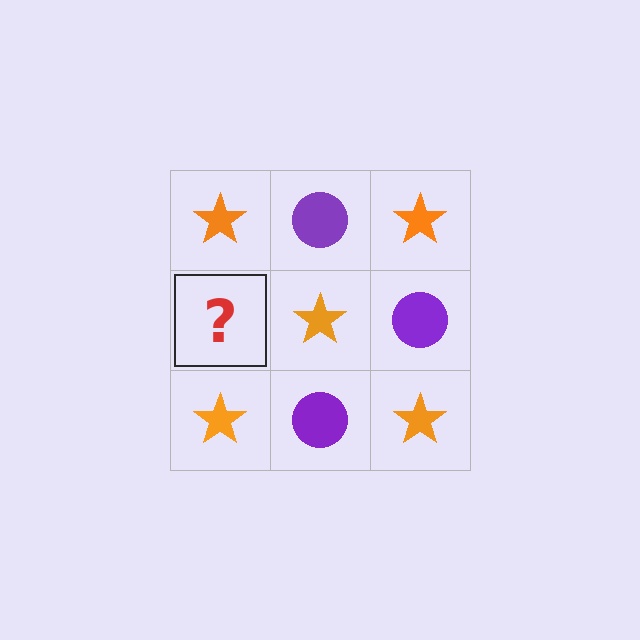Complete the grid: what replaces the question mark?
The question mark should be replaced with a purple circle.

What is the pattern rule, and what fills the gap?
The rule is that it alternates orange star and purple circle in a checkerboard pattern. The gap should be filled with a purple circle.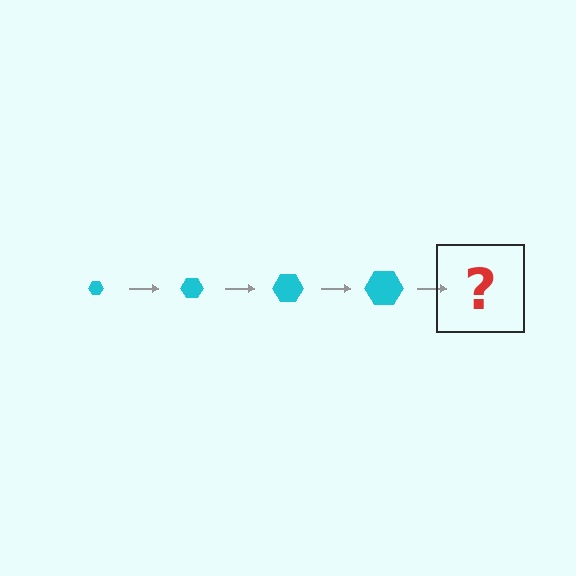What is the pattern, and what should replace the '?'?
The pattern is that the hexagon gets progressively larger each step. The '?' should be a cyan hexagon, larger than the previous one.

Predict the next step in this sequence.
The next step is a cyan hexagon, larger than the previous one.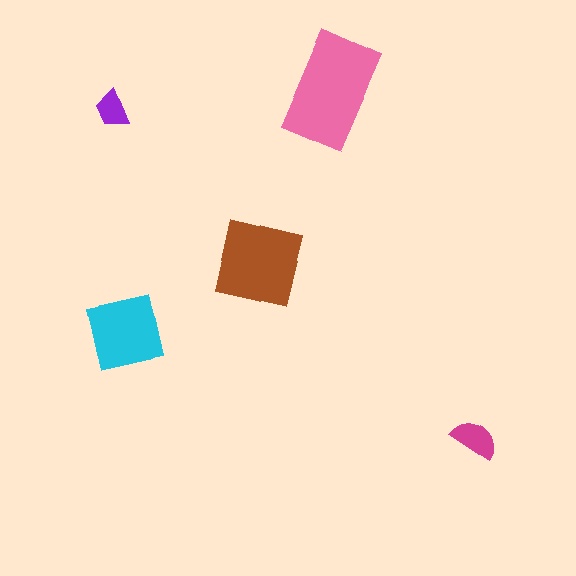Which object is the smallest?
The purple trapezoid.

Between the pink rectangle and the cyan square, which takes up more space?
The pink rectangle.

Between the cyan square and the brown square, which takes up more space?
The brown square.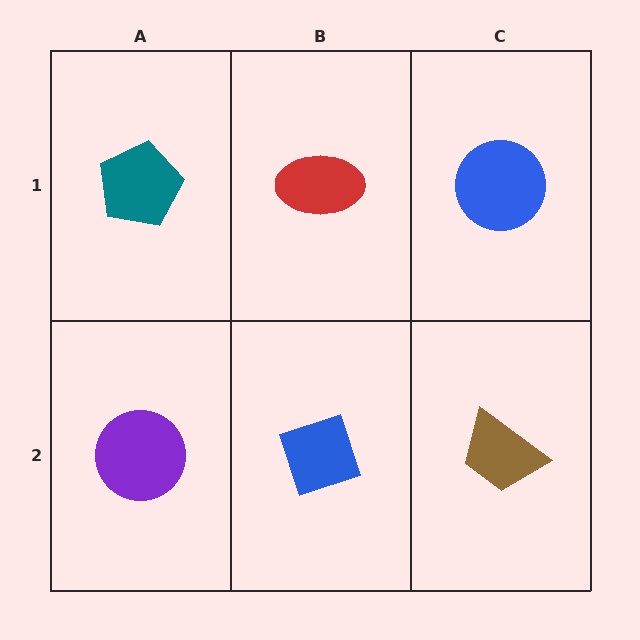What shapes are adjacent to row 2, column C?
A blue circle (row 1, column C), a blue diamond (row 2, column B).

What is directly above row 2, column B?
A red ellipse.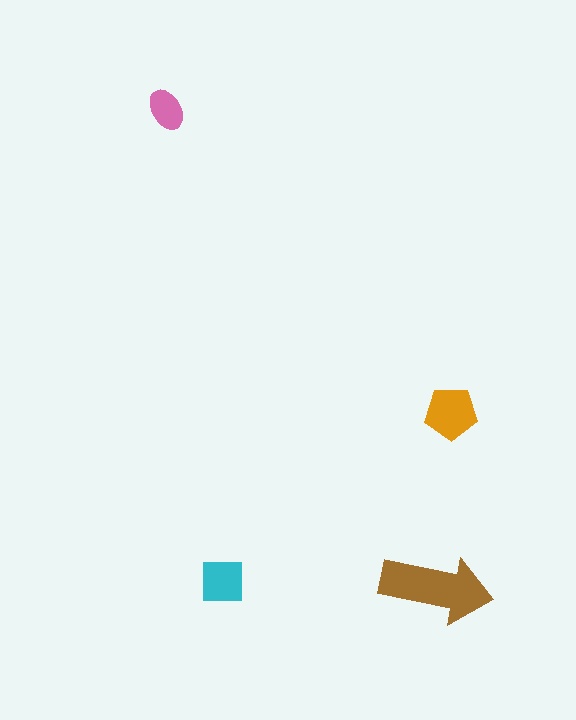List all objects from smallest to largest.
The pink ellipse, the cyan square, the orange pentagon, the brown arrow.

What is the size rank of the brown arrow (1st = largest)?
1st.